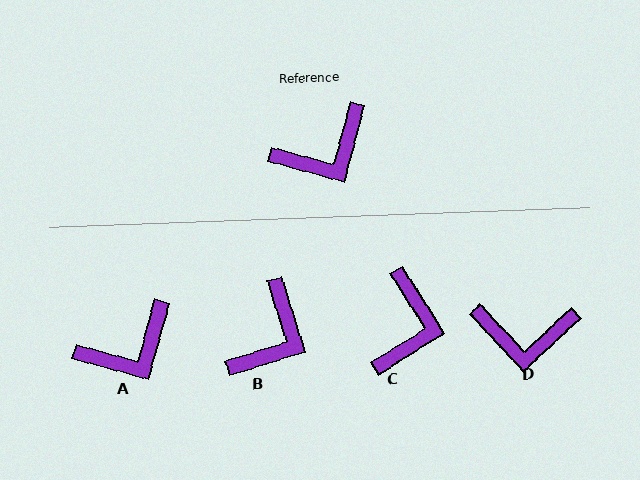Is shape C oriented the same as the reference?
No, it is off by about 48 degrees.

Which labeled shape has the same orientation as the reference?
A.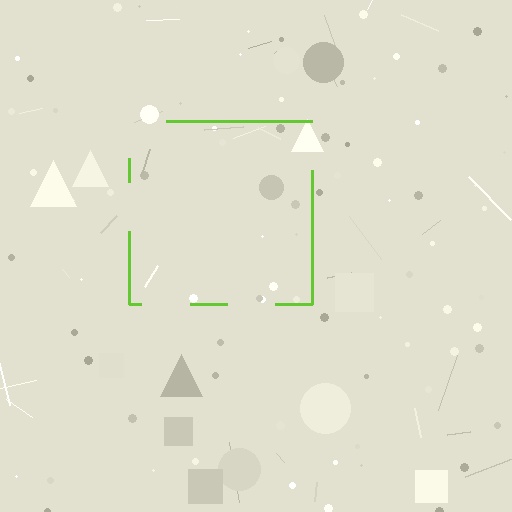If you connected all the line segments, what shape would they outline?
They would outline a square.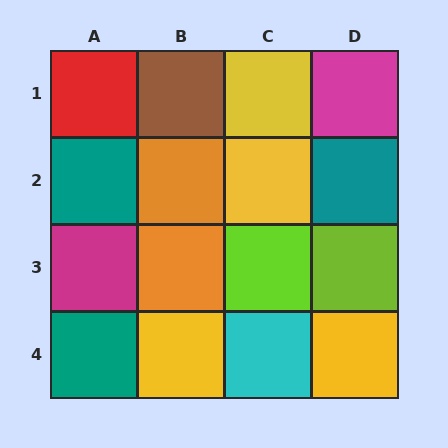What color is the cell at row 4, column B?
Yellow.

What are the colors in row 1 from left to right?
Red, brown, yellow, magenta.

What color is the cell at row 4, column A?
Teal.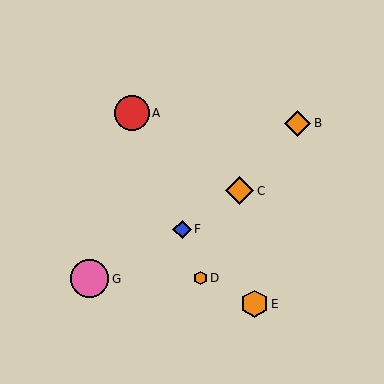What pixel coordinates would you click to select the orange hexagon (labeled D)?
Click at (200, 278) to select the orange hexagon D.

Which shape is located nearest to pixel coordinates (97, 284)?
The pink circle (labeled G) at (89, 279) is nearest to that location.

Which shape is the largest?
The pink circle (labeled G) is the largest.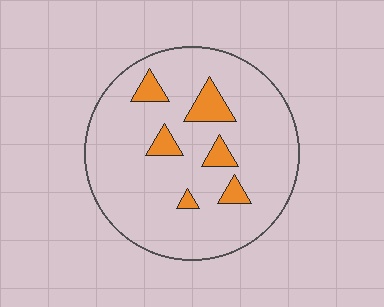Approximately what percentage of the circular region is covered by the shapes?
Approximately 10%.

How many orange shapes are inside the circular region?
6.